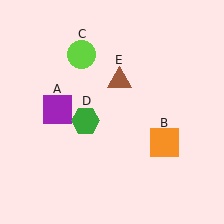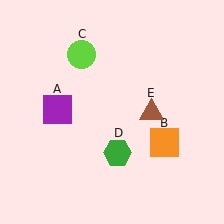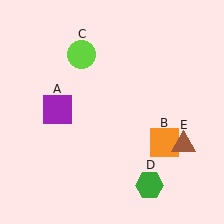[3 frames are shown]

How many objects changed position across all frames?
2 objects changed position: green hexagon (object D), brown triangle (object E).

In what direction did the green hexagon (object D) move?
The green hexagon (object D) moved down and to the right.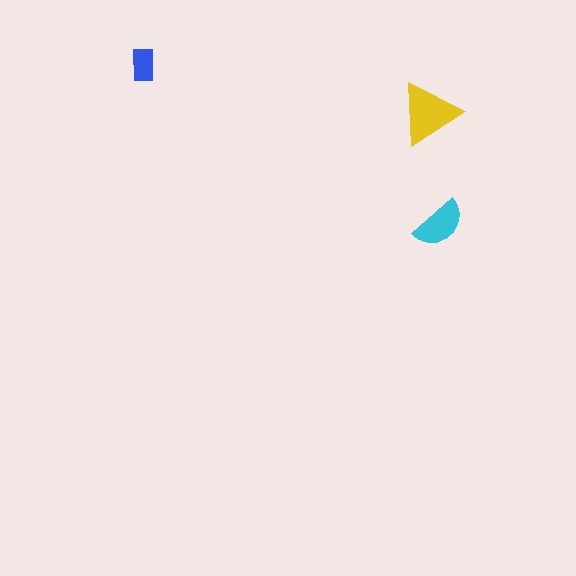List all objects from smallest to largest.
The blue rectangle, the cyan semicircle, the yellow triangle.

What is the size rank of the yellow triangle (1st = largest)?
1st.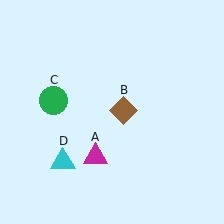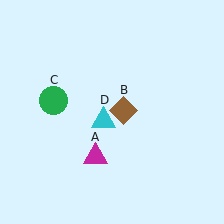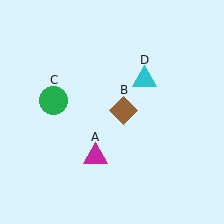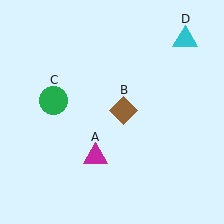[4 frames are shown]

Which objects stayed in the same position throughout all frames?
Magenta triangle (object A) and brown diamond (object B) and green circle (object C) remained stationary.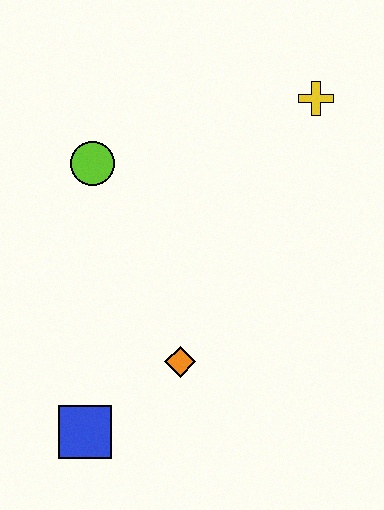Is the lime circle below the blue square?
No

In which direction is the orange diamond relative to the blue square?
The orange diamond is to the right of the blue square.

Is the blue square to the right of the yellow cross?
No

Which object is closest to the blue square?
The orange diamond is closest to the blue square.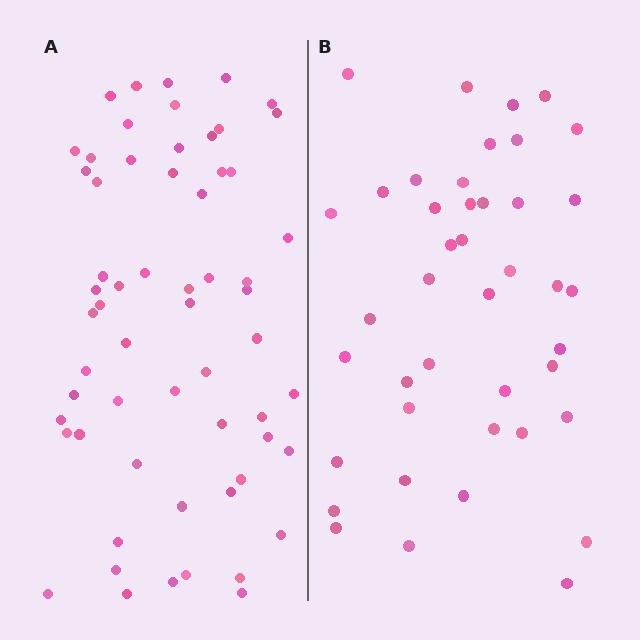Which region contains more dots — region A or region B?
Region A (the left region) has more dots.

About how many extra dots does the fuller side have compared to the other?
Region A has approximately 20 more dots than region B.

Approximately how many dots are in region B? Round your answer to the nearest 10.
About 40 dots. (The exact count is 42, which rounds to 40.)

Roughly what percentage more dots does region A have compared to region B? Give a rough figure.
About 45% more.